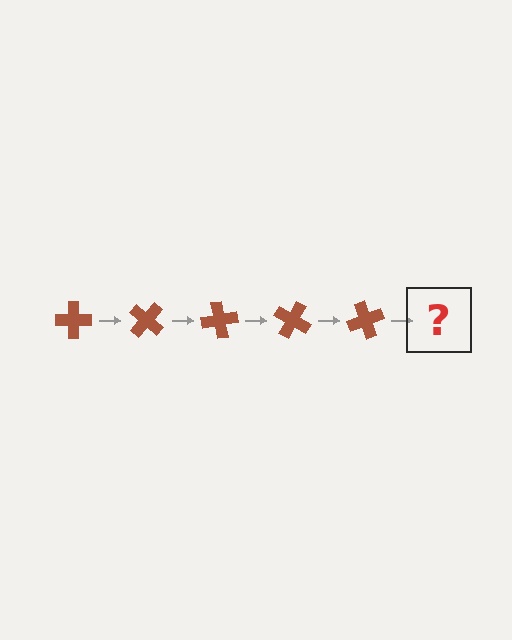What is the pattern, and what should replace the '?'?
The pattern is that the cross rotates 40 degrees each step. The '?' should be a brown cross rotated 200 degrees.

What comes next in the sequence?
The next element should be a brown cross rotated 200 degrees.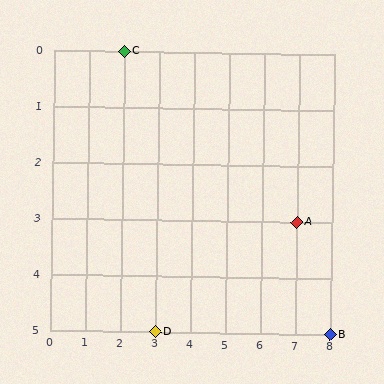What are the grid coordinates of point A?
Point A is at grid coordinates (7, 3).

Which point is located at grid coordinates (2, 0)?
Point C is at (2, 0).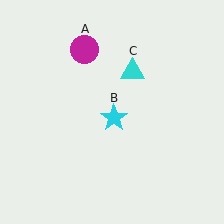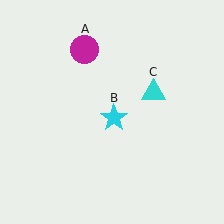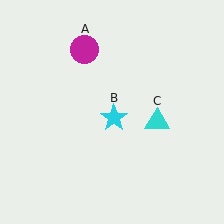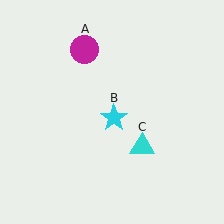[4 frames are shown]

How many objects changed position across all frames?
1 object changed position: cyan triangle (object C).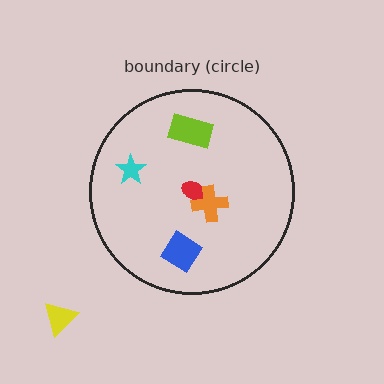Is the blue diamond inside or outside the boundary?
Inside.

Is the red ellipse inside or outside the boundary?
Inside.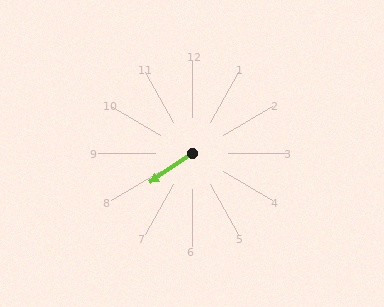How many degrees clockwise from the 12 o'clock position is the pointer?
Approximately 236 degrees.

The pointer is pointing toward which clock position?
Roughly 8 o'clock.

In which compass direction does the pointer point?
Southwest.